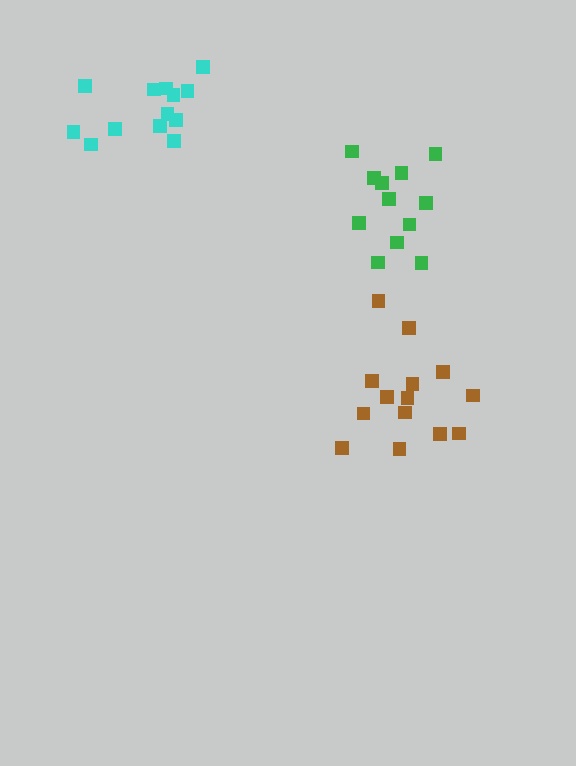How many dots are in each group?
Group 1: 12 dots, Group 2: 13 dots, Group 3: 14 dots (39 total).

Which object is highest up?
The cyan cluster is topmost.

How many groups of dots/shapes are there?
There are 3 groups.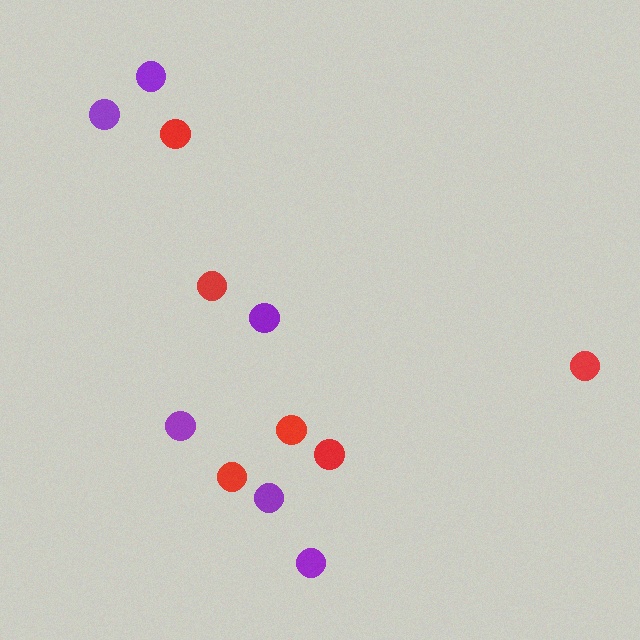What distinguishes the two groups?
There are 2 groups: one group of red circles (6) and one group of purple circles (6).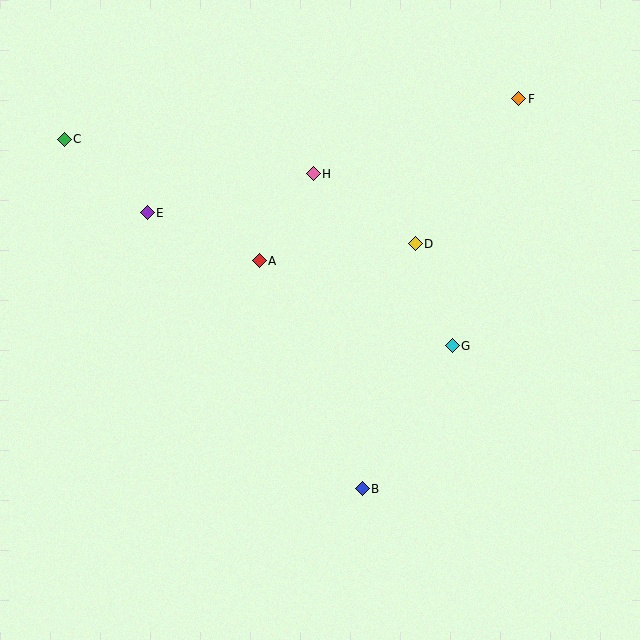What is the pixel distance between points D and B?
The distance between D and B is 251 pixels.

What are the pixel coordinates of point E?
Point E is at (147, 213).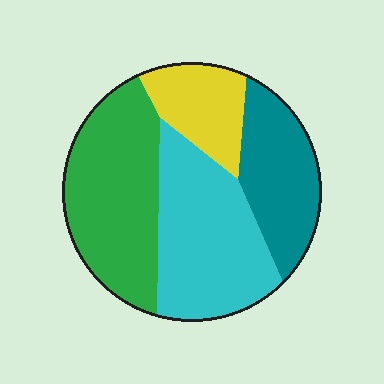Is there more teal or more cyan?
Cyan.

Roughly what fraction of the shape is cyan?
Cyan takes up about one third (1/3) of the shape.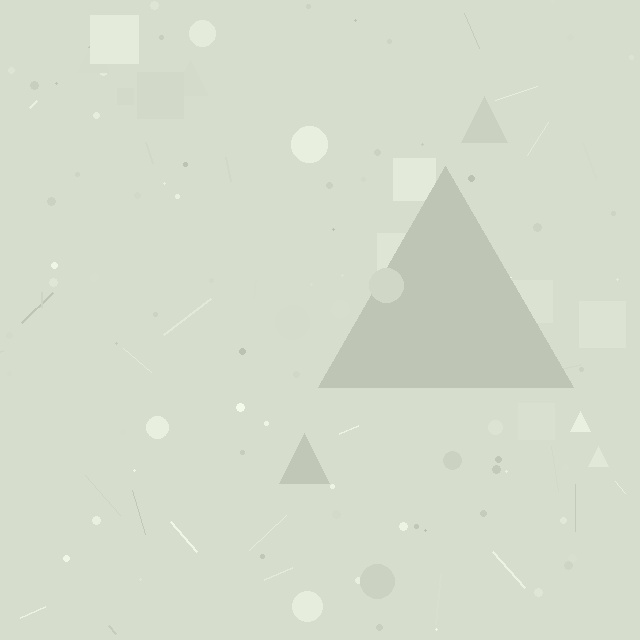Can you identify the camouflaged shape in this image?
The camouflaged shape is a triangle.